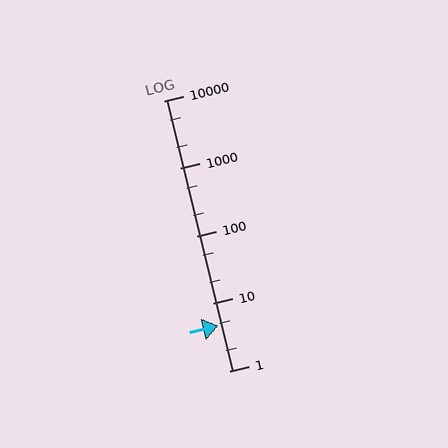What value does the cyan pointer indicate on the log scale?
The pointer indicates approximately 4.7.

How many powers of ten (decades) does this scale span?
The scale spans 4 decades, from 1 to 10000.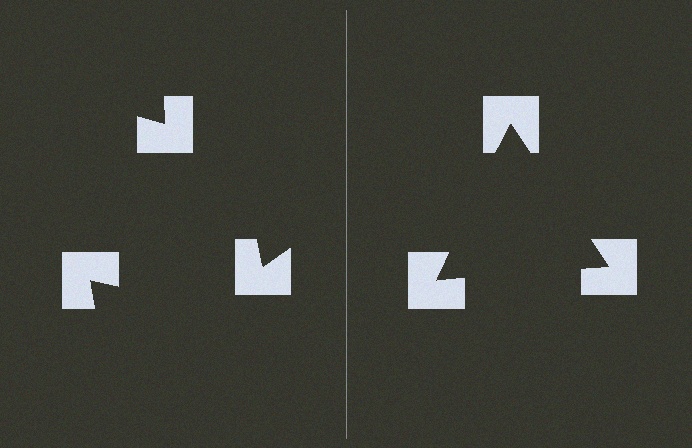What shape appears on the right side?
An illusory triangle.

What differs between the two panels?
The notched squares are positioned identically on both sides; only the wedge orientations differ. On the right they align to a triangle; on the left they are misaligned.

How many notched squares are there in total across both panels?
6 — 3 on each side.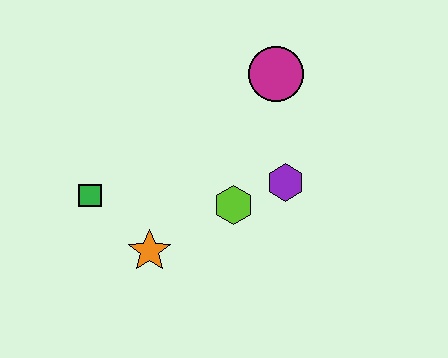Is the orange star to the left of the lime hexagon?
Yes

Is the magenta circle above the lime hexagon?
Yes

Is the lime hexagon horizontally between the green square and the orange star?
No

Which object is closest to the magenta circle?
The purple hexagon is closest to the magenta circle.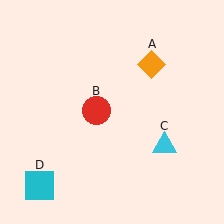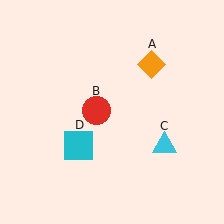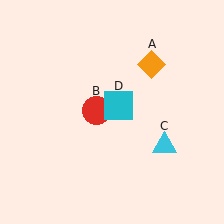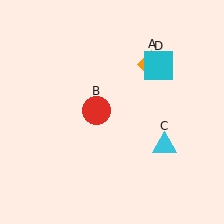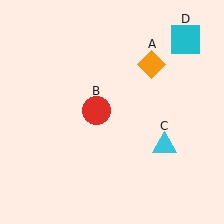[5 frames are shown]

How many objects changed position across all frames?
1 object changed position: cyan square (object D).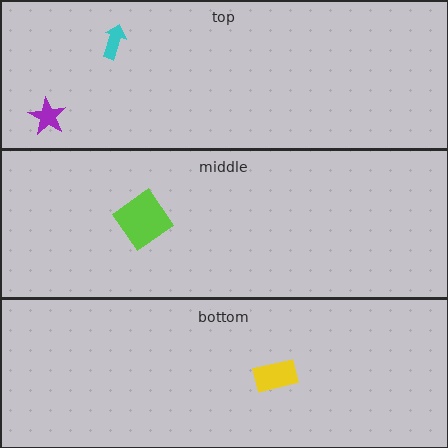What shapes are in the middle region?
The lime diamond.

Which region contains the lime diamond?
The middle region.